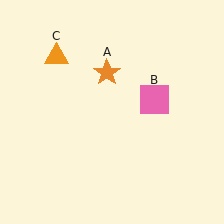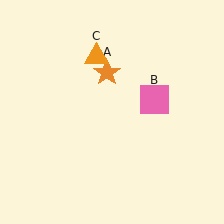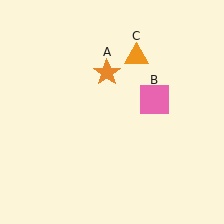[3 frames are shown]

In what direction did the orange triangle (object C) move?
The orange triangle (object C) moved right.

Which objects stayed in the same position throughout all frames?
Orange star (object A) and pink square (object B) remained stationary.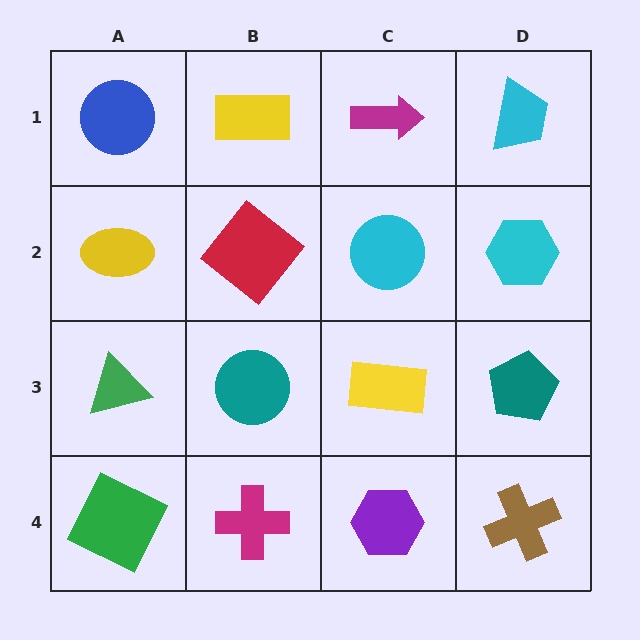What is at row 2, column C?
A cyan circle.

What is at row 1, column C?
A magenta arrow.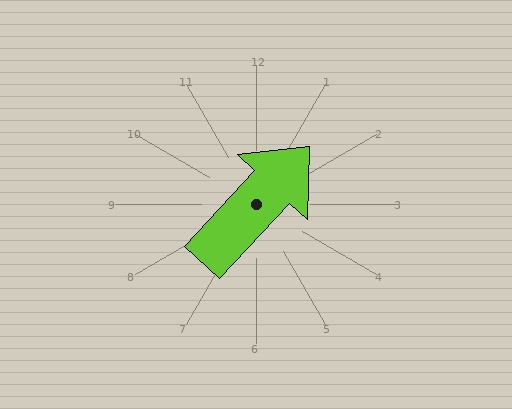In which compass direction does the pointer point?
Northeast.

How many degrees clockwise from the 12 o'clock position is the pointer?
Approximately 43 degrees.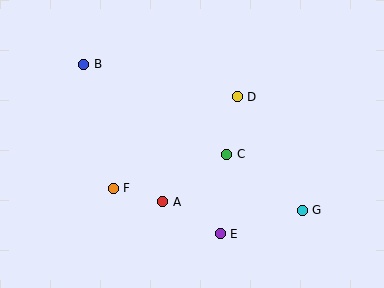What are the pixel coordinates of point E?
Point E is at (220, 234).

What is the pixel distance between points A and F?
The distance between A and F is 51 pixels.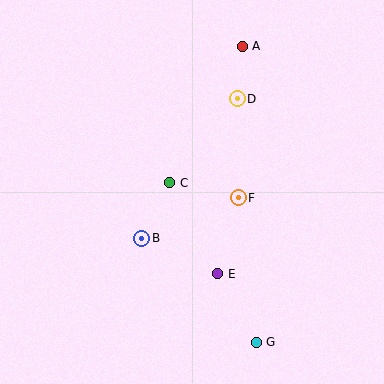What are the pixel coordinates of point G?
Point G is at (256, 342).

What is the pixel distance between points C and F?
The distance between C and F is 70 pixels.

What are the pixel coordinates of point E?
Point E is at (218, 274).